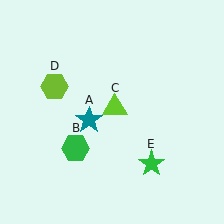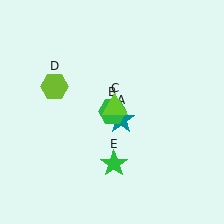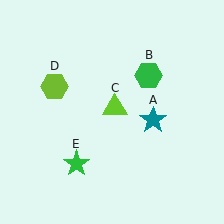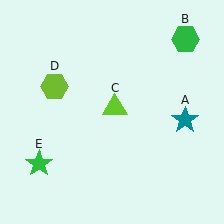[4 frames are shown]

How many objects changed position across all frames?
3 objects changed position: teal star (object A), green hexagon (object B), green star (object E).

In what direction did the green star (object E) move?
The green star (object E) moved left.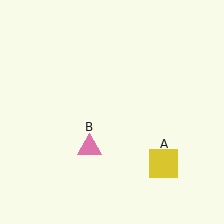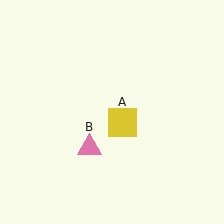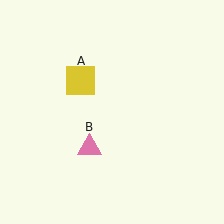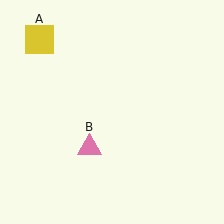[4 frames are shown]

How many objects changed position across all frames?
1 object changed position: yellow square (object A).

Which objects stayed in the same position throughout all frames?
Pink triangle (object B) remained stationary.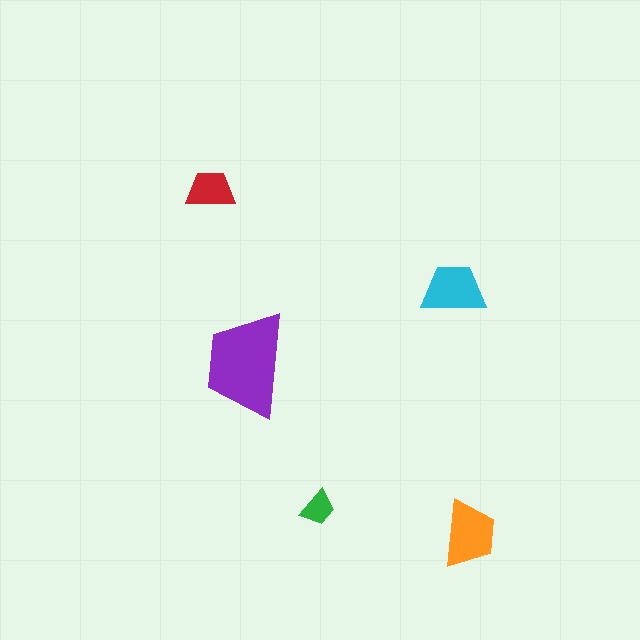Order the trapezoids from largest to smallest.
the purple one, the orange one, the cyan one, the red one, the green one.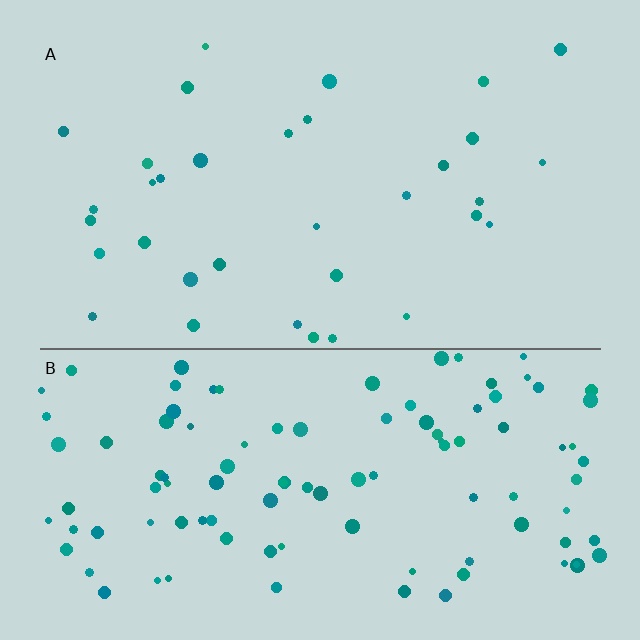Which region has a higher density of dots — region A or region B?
B (the bottom).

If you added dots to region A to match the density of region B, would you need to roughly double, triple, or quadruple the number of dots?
Approximately triple.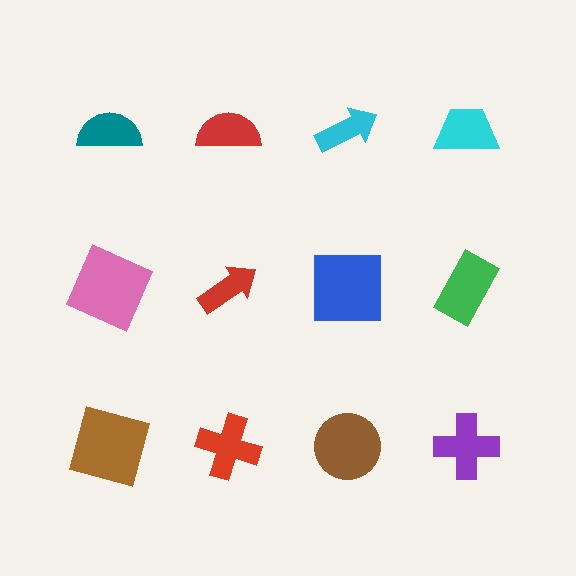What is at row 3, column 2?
A red cross.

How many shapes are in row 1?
4 shapes.